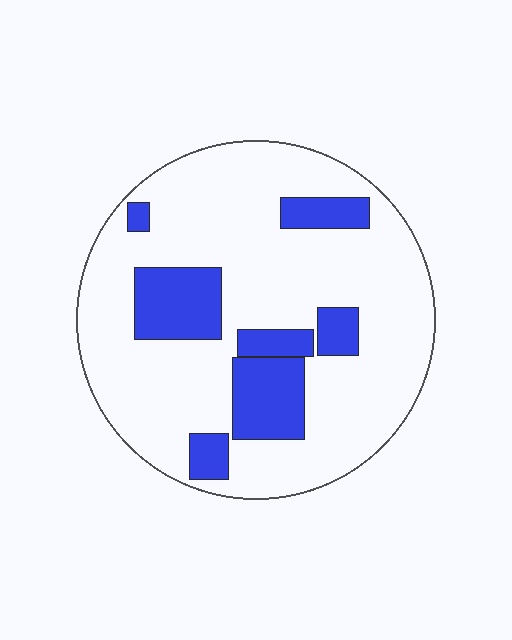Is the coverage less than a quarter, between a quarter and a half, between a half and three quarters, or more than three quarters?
Less than a quarter.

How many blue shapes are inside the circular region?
7.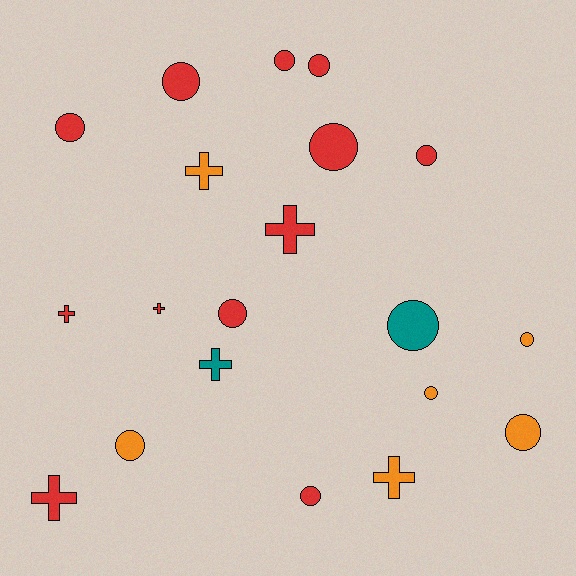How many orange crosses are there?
There are 2 orange crosses.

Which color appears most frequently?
Red, with 12 objects.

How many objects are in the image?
There are 20 objects.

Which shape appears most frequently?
Circle, with 13 objects.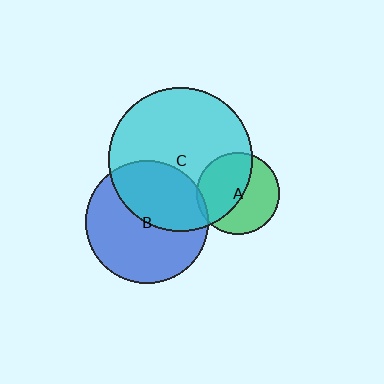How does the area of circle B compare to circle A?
Approximately 2.2 times.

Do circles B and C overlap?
Yes.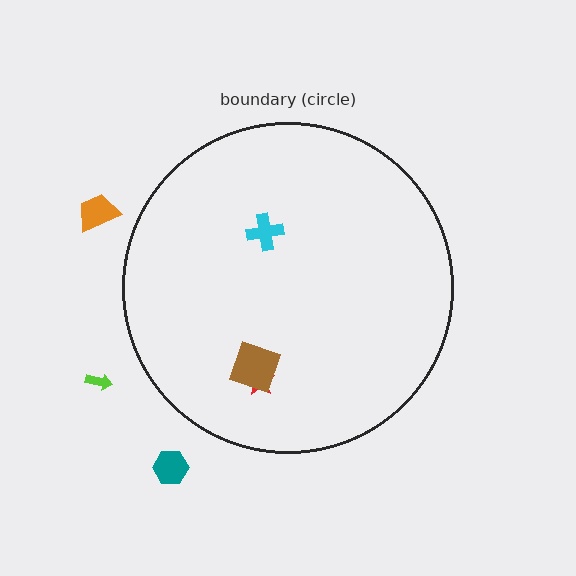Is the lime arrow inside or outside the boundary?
Outside.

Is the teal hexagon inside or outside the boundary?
Outside.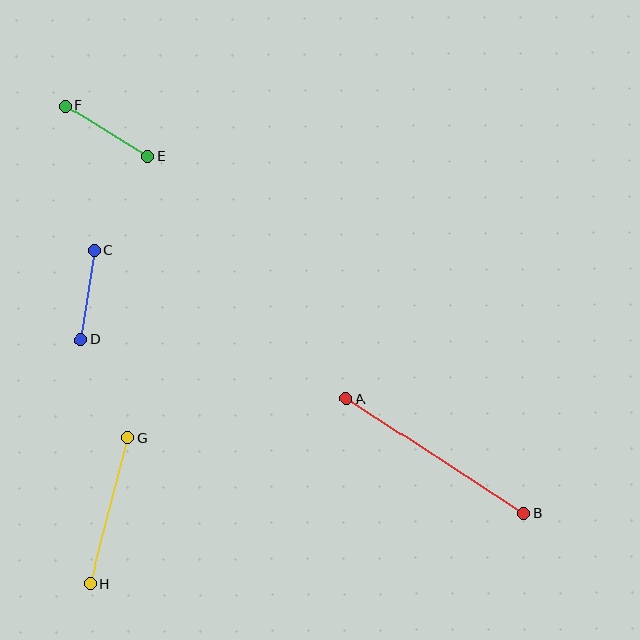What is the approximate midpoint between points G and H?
The midpoint is at approximately (109, 511) pixels.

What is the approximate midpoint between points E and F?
The midpoint is at approximately (106, 131) pixels.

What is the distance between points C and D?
The distance is approximately 90 pixels.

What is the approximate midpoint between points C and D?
The midpoint is at approximately (87, 295) pixels.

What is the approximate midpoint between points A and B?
The midpoint is at approximately (435, 456) pixels.